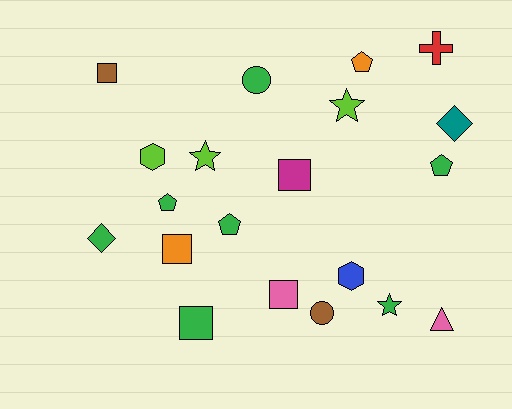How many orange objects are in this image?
There are 2 orange objects.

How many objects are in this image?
There are 20 objects.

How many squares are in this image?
There are 5 squares.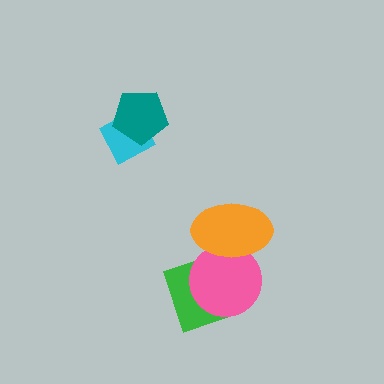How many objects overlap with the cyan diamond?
1 object overlaps with the cyan diamond.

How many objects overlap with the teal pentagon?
1 object overlaps with the teal pentagon.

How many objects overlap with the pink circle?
2 objects overlap with the pink circle.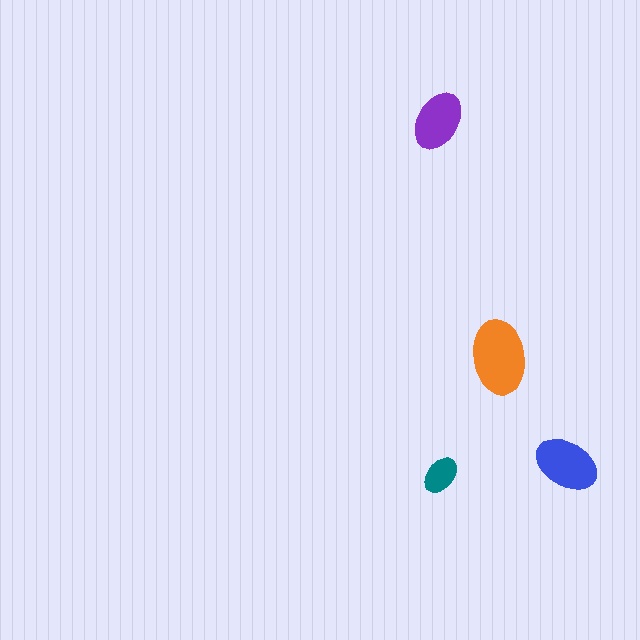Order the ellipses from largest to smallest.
the orange one, the blue one, the purple one, the teal one.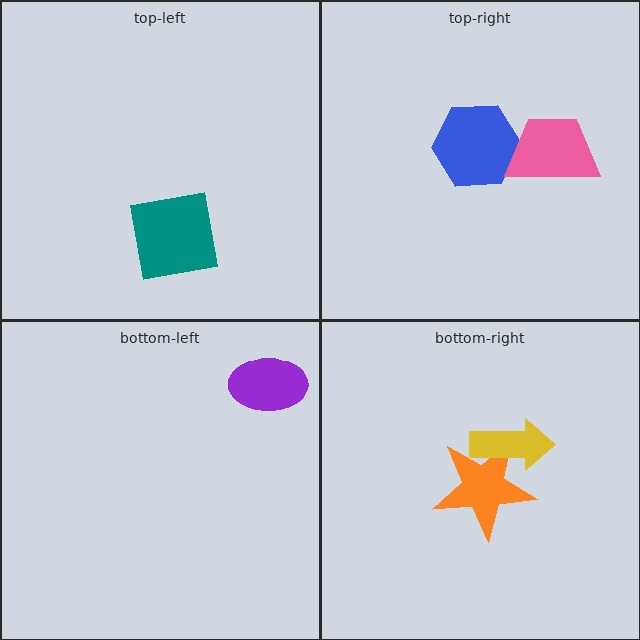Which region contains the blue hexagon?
The top-right region.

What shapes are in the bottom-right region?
The orange star, the yellow arrow.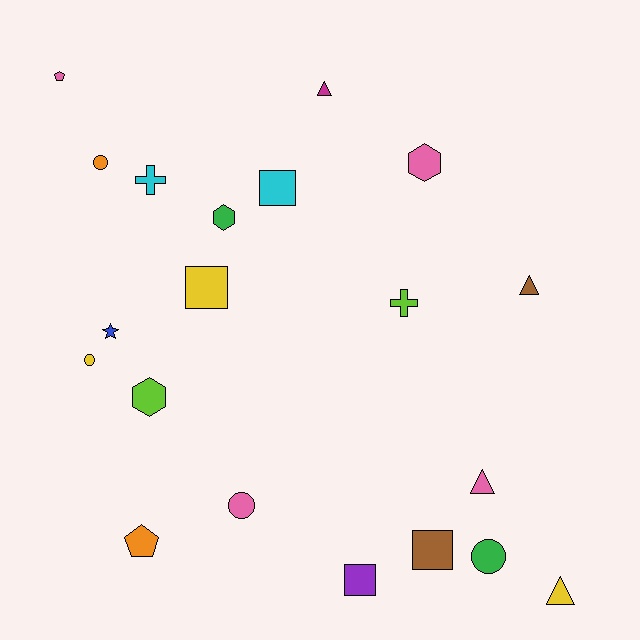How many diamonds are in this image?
There are no diamonds.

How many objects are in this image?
There are 20 objects.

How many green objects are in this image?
There are 2 green objects.